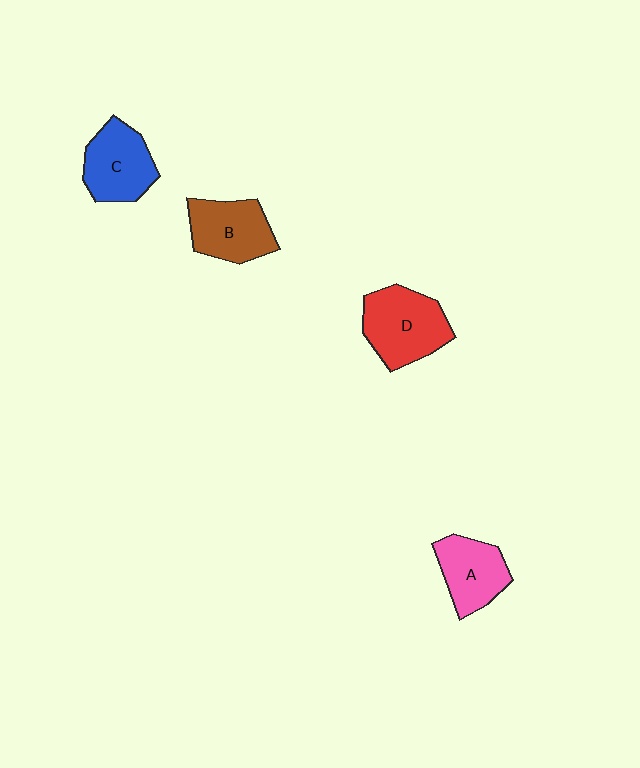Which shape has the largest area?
Shape D (red).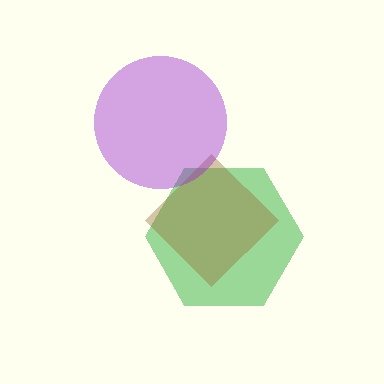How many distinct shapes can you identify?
There are 3 distinct shapes: a green hexagon, a brown diamond, a purple circle.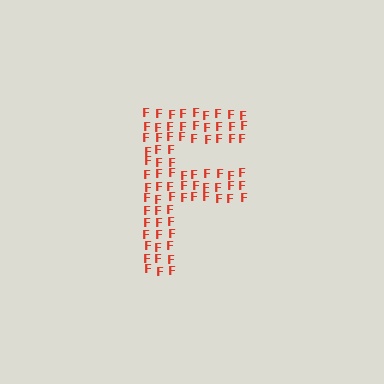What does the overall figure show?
The overall figure shows the letter F.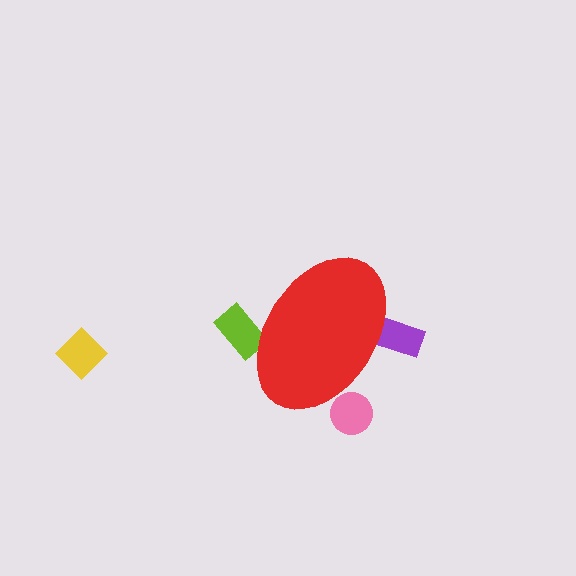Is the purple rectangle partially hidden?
Yes, the purple rectangle is partially hidden behind the red ellipse.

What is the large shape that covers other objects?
A red ellipse.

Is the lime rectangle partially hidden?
Yes, the lime rectangle is partially hidden behind the red ellipse.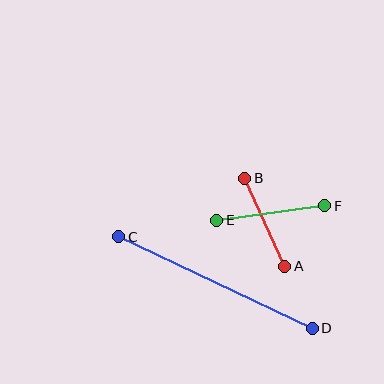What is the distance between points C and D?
The distance is approximately 214 pixels.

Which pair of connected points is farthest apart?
Points C and D are farthest apart.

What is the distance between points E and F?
The distance is approximately 109 pixels.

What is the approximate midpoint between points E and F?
The midpoint is at approximately (271, 213) pixels.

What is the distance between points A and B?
The distance is approximately 97 pixels.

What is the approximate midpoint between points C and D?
The midpoint is at approximately (216, 283) pixels.